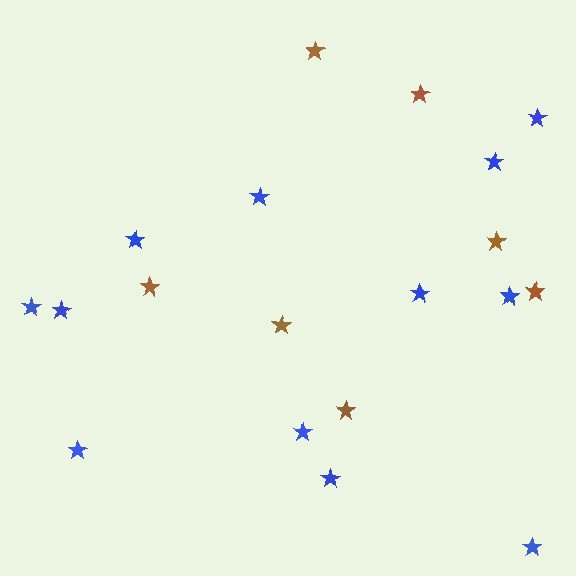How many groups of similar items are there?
There are 2 groups: one group of brown stars (7) and one group of blue stars (12).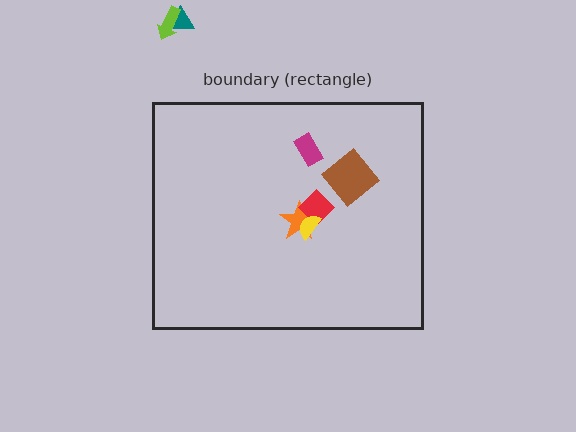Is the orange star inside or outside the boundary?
Inside.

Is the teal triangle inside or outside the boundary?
Outside.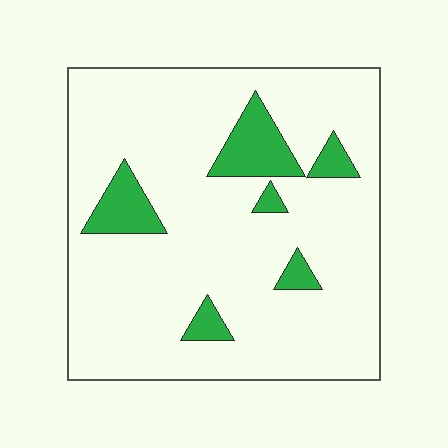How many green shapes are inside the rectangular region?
6.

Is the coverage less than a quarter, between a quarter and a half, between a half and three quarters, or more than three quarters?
Less than a quarter.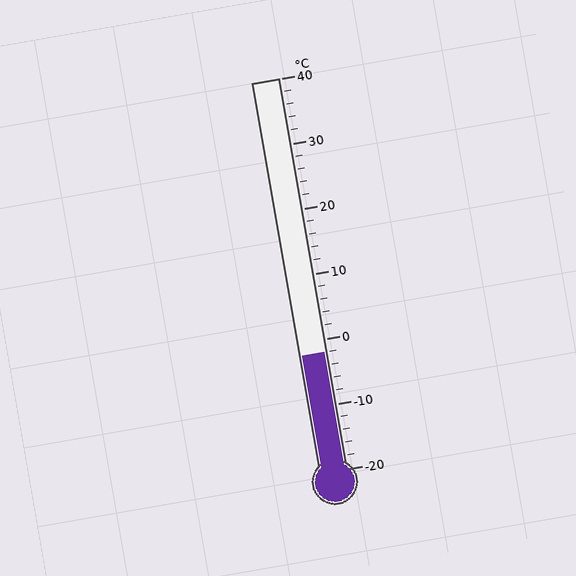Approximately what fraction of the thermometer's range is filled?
The thermometer is filled to approximately 30% of its range.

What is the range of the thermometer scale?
The thermometer scale ranges from -20°C to 40°C.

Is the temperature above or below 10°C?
The temperature is below 10°C.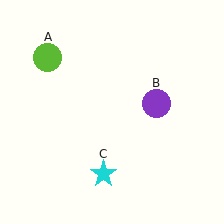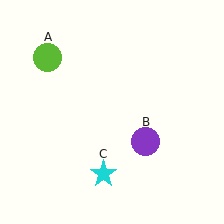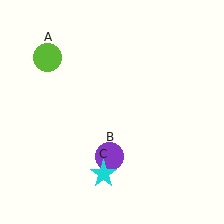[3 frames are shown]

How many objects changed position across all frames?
1 object changed position: purple circle (object B).